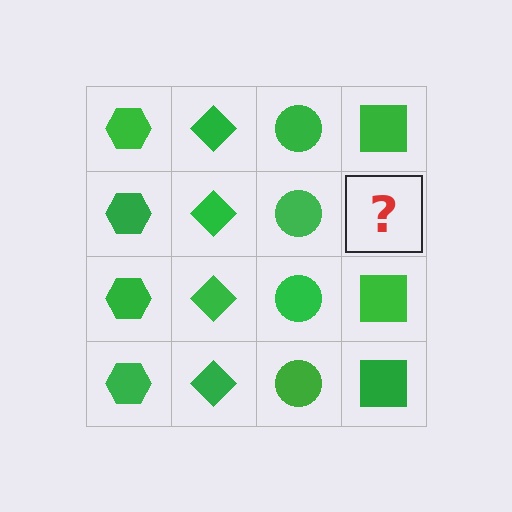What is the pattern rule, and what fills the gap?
The rule is that each column has a consistent shape. The gap should be filled with a green square.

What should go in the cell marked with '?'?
The missing cell should contain a green square.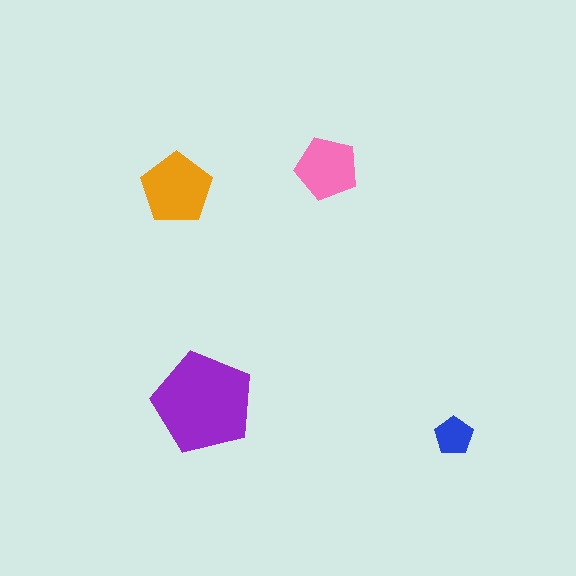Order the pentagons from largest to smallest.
the purple one, the orange one, the pink one, the blue one.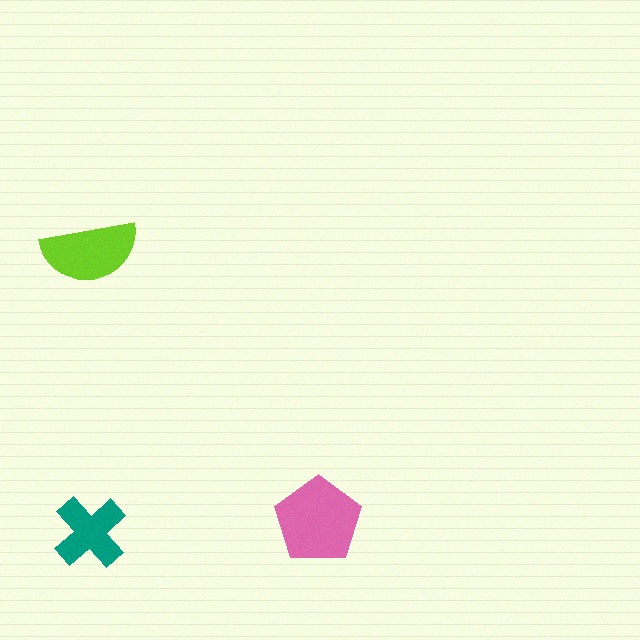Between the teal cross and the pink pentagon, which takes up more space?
The pink pentagon.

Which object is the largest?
The pink pentagon.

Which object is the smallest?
The teal cross.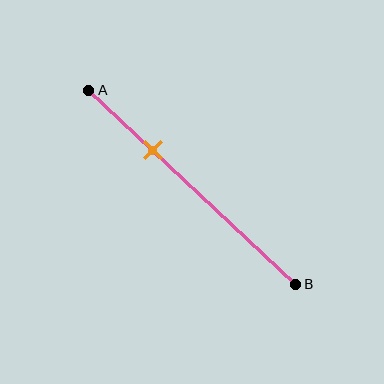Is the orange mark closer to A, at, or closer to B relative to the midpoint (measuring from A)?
The orange mark is closer to point A than the midpoint of segment AB.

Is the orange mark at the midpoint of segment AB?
No, the mark is at about 30% from A, not at the 50% midpoint.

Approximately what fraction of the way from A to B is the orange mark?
The orange mark is approximately 30% of the way from A to B.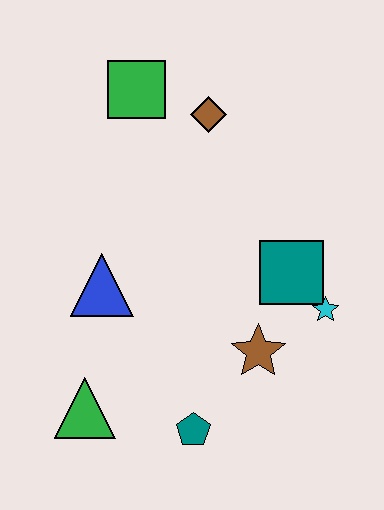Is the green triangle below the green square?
Yes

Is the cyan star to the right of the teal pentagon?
Yes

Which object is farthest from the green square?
The teal pentagon is farthest from the green square.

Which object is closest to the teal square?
The cyan star is closest to the teal square.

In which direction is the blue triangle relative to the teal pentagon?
The blue triangle is above the teal pentagon.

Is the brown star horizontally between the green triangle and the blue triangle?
No